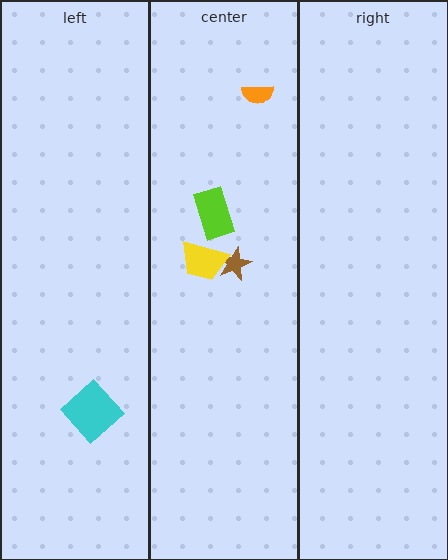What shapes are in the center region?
The brown star, the orange semicircle, the lime rectangle, the yellow trapezoid.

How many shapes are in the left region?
1.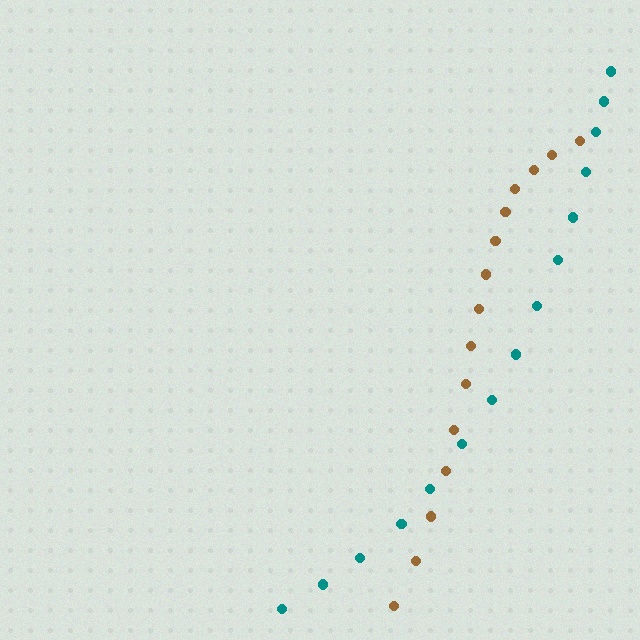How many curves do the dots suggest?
There are 2 distinct paths.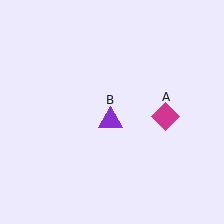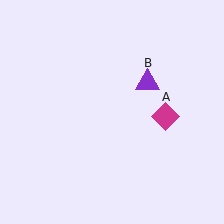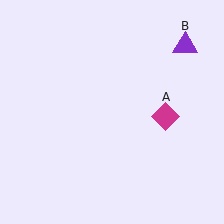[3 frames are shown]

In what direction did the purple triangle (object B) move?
The purple triangle (object B) moved up and to the right.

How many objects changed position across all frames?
1 object changed position: purple triangle (object B).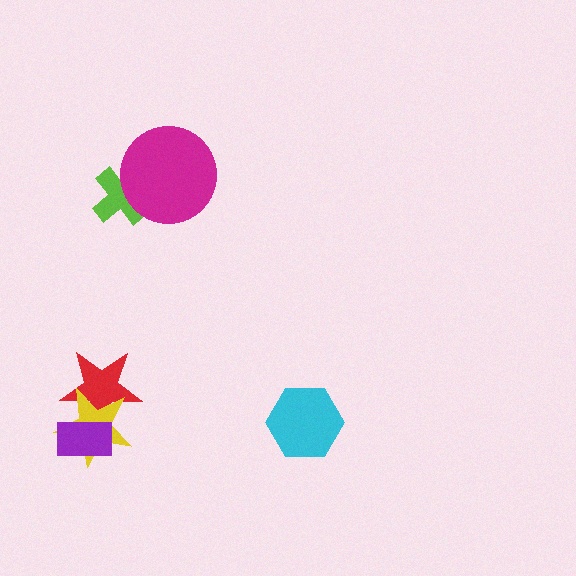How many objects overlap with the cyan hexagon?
0 objects overlap with the cyan hexagon.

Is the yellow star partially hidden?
Yes, it is partially covered by another shape.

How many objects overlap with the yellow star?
2 objects overlap with the yellow star.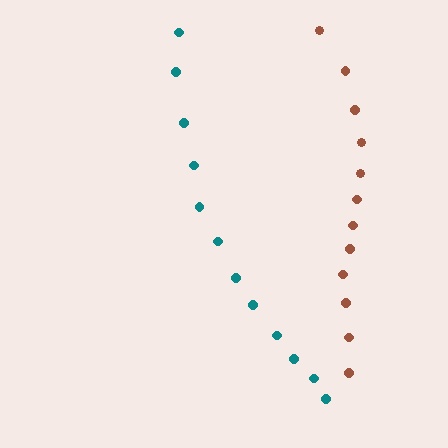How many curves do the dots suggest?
There are 2 distinct paths.